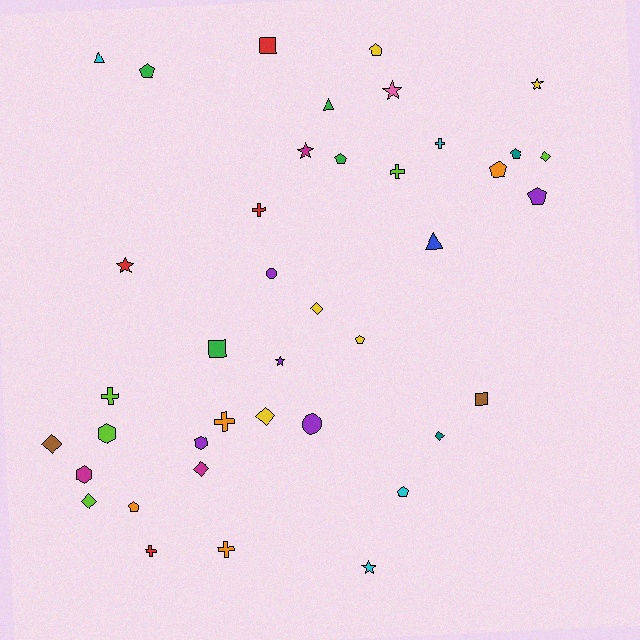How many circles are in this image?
There are 2 circles.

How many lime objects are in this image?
There are 5 lime objects.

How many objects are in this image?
There are 40 objects.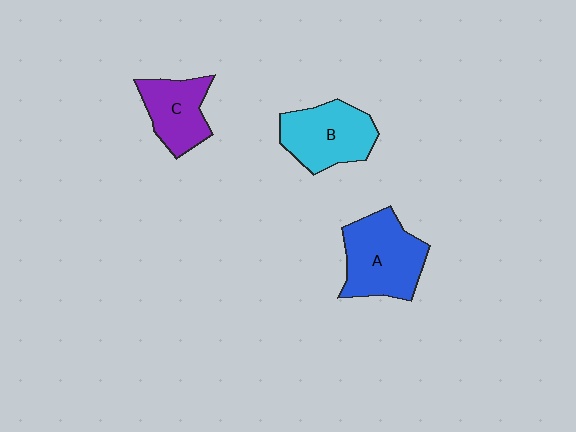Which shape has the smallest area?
Shape C (purple).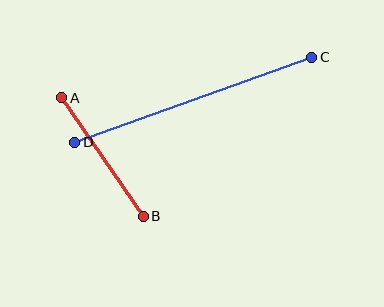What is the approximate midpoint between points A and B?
The midpoint is at approximately (102, 157) pixels.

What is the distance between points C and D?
The distance is approximately 251 pixels.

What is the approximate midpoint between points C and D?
The midpoint is at approximately (193, 100) pixels.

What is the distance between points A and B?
The distance is approximately 144 pixels.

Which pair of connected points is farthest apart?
Points C and D are farthest apart.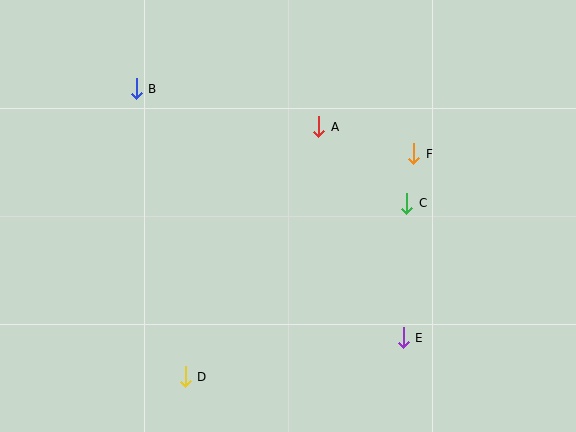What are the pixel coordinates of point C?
Point C is at (407, 203).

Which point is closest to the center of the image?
Point A at (319, 127) is closest to the center.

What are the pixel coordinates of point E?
Point E is at (403, 338).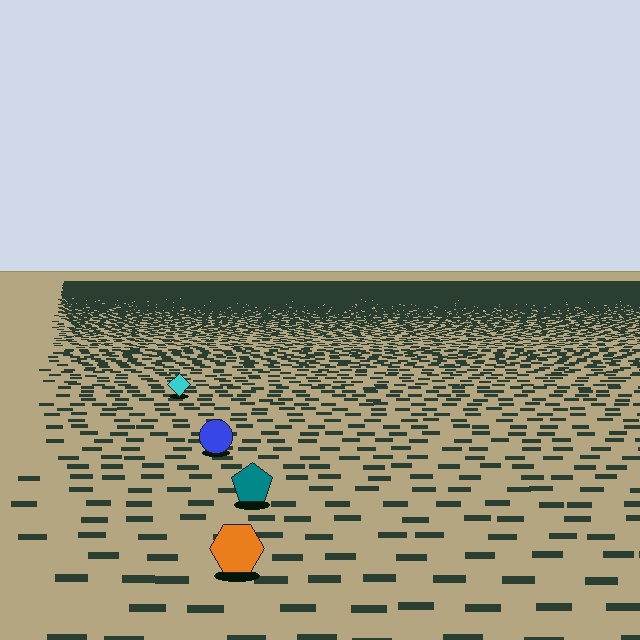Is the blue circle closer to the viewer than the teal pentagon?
No. The teal pentagon is closer — you can tell from the texture gradient: the ground texture is coarser near it.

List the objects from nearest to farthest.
From nearest to farthest: the orange hexagon, the teal pentagon, the blue circle, the cyan diamond.